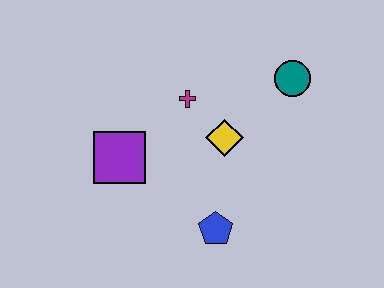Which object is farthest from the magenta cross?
The blue pentagon is farthest from the magenta cross.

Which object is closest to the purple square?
The magenta cross is closest to the purple square.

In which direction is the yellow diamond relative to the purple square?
The yellow diamond is to the right of the purple square.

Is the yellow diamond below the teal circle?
Yes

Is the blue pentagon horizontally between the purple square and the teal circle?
Yes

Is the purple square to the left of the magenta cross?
Yes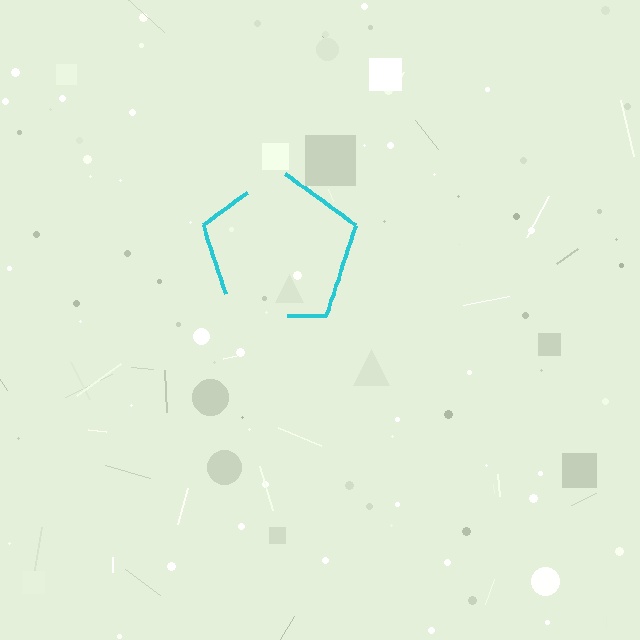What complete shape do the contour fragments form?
The contour fragments form a pentagon.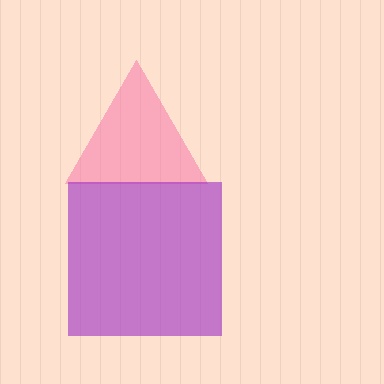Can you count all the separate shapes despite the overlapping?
Yes, there are 2 separate shapes.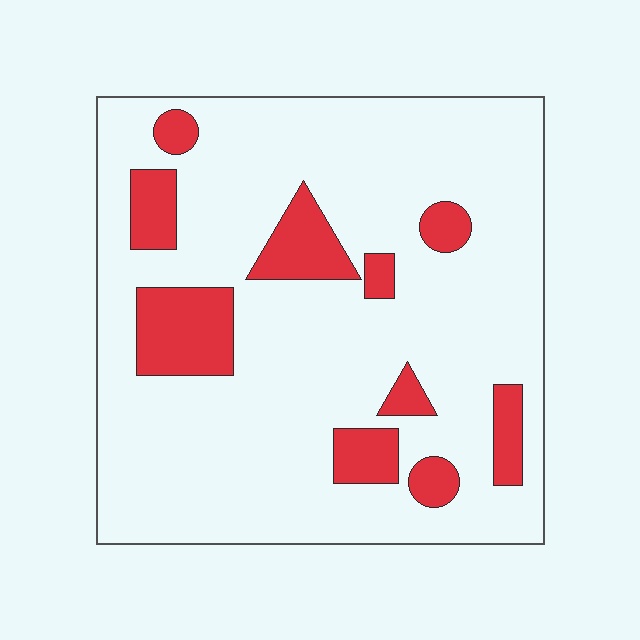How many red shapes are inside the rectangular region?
10.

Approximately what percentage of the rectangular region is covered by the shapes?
Approximately 15%.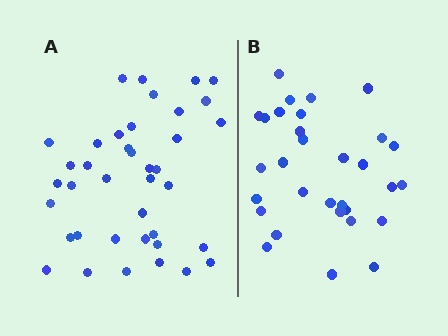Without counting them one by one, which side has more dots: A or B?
Region A (the left region) has more dots.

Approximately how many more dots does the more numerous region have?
Region A has roughly 8 or so more dots than region B.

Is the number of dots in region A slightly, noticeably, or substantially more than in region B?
Region A has noticeably more, but not dramatically so. The ratio is roughly 1.3 to 1.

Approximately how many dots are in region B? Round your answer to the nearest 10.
About 30 dots. (The exact count is 31, which rounds to 30.)